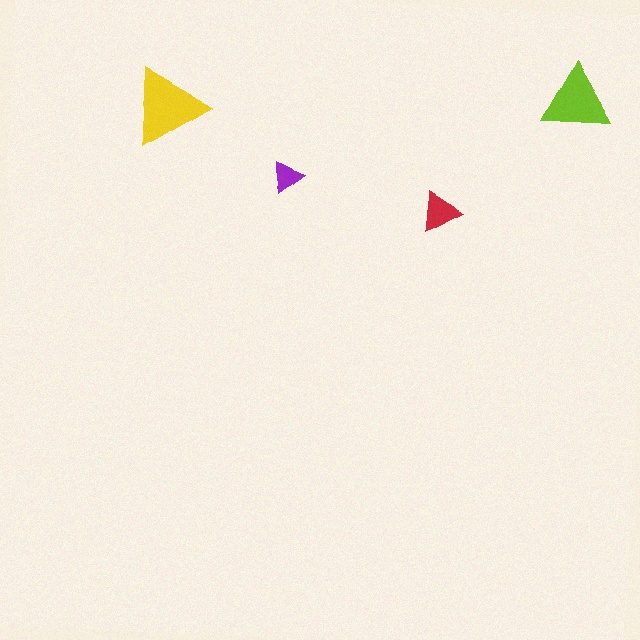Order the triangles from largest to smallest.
the yellow one, the lime one, the red one, the purple one.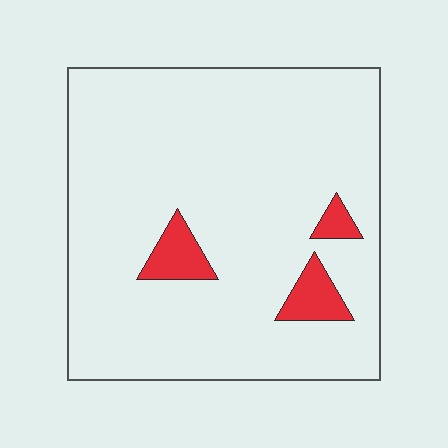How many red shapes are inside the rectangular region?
3.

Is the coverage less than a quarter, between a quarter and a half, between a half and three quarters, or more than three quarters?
Less than a quarter.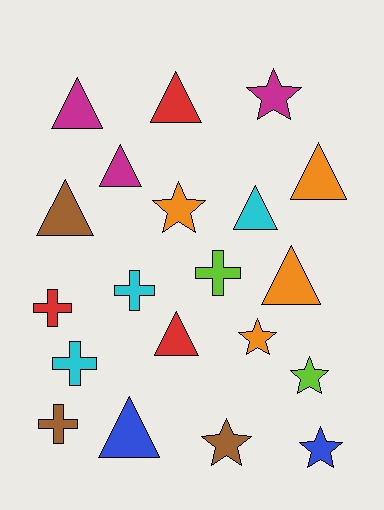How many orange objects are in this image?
There are 4 orange objects.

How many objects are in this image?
There are 20 objects.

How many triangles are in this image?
There are 9 triangles.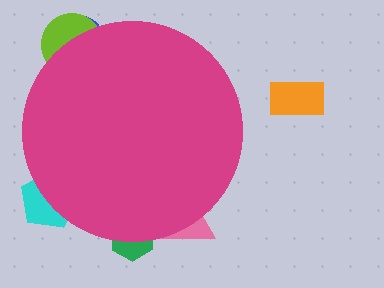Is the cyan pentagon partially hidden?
Yes, the cyan pentagon is partially hidden behind the magenta circle.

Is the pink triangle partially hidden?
Yes, the pink triangle is partially hidden behind the magenta circle.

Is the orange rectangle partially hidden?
No, the orange rectangle is fully visible.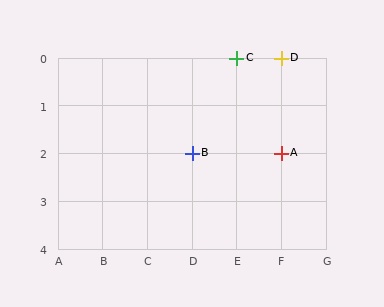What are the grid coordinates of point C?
Point C is at grid coordinates (E, 0).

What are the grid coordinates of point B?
Point B is at grid coordinates (D, 2).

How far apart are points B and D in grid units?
Points B and D are 2 columns and 2 rows apart (about 2.8 grid units diagonally).